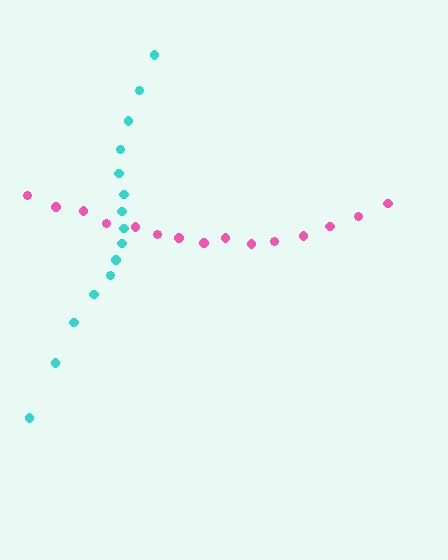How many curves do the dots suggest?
There are 2 distinct paths.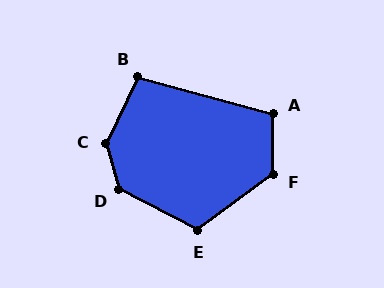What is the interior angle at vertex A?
Approximately 105 degrees (obtuse).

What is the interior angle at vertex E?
Approximately 116 degrees (obtuse).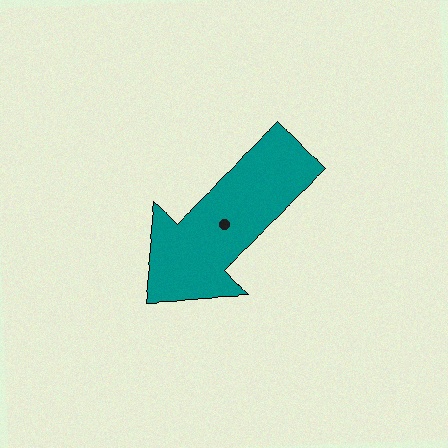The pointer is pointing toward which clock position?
Roughly 8 o'clock.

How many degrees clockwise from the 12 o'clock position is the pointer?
Approximately 227 degrees.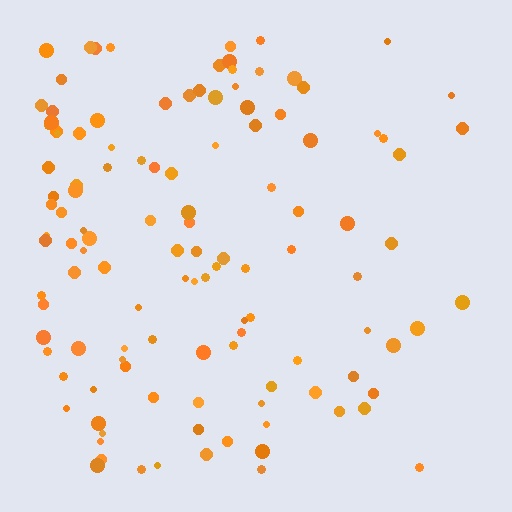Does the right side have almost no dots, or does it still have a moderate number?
Still a moderate number, just noticeably fewer than the left.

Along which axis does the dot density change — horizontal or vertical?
Horizontal.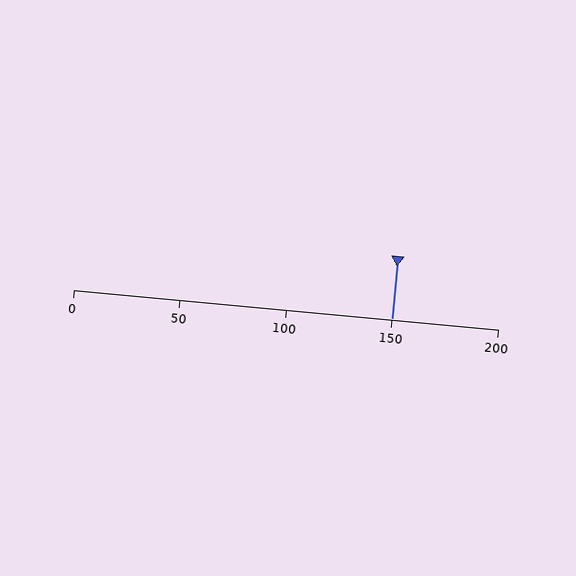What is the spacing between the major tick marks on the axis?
The major ticks are spaced 50 apart.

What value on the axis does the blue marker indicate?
The marker indicates approximately 150.